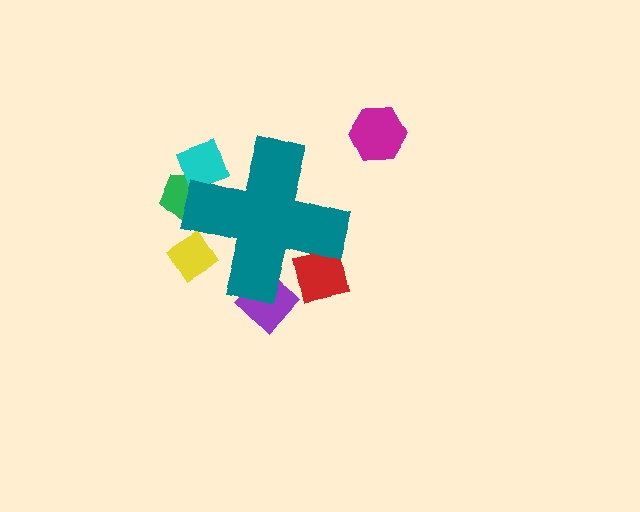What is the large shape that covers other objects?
A teal cross.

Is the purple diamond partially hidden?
Yes, the purple diamond is partially hidden behind the teal cross.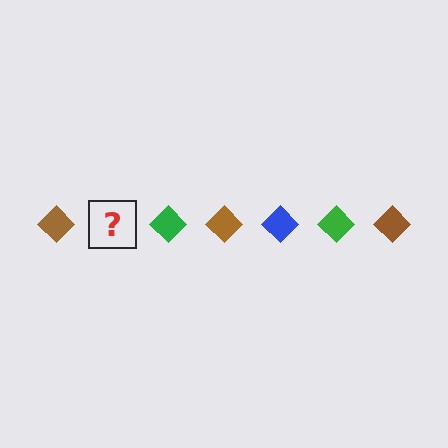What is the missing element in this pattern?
The missing element is a blue diamond.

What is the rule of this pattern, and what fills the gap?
The rule is that the pattern cycles through brown, blue, green diamonds. The gap should be filled with a blue diamond.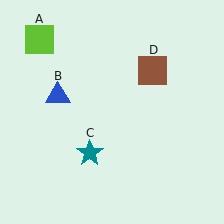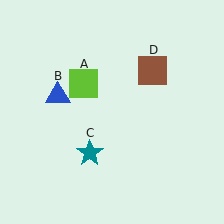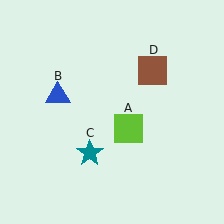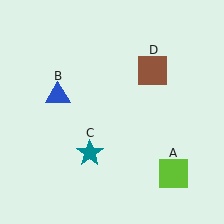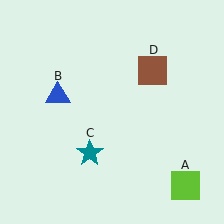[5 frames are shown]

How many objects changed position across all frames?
1 object changed position: lime square (object A).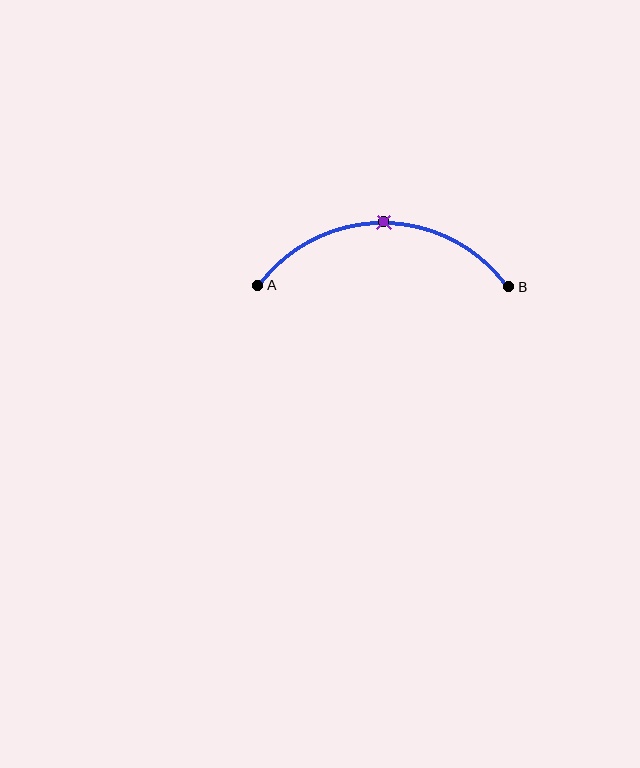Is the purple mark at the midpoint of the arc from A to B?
Yes. The purple mark lies on the arc at equal arc-length from both A and B — it is the arc midpoint.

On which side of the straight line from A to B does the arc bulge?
The arc bulges above the straight line connecting A and B.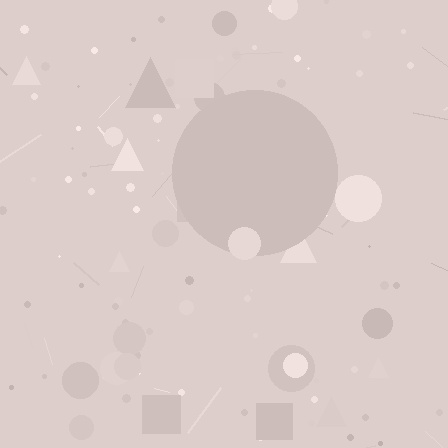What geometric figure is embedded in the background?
A circle is embedded in the background.